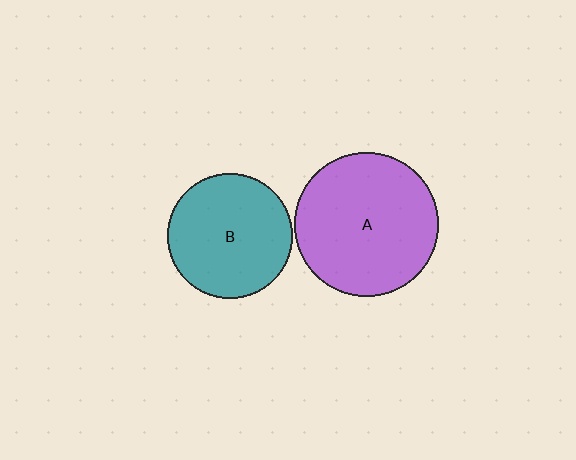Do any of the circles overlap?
No, none of the circles overlap.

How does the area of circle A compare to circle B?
Approximately 1.3 times.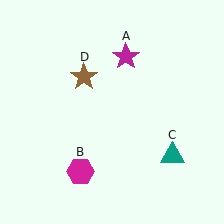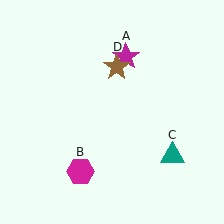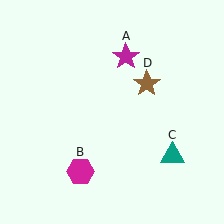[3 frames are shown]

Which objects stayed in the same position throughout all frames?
Magenta star (object A) and magenta hexagon (object B) and teal triangle (object C) remained stationary.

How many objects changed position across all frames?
1 object changed position: brown star (object D).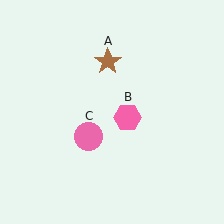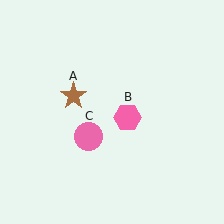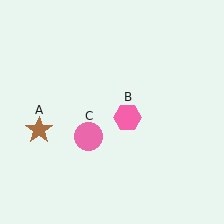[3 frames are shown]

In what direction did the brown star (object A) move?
The brown star (object A) moved down and to the left.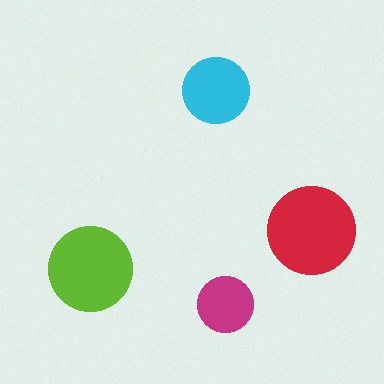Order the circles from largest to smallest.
the red one, the lime one, the cyan one, the magenta one.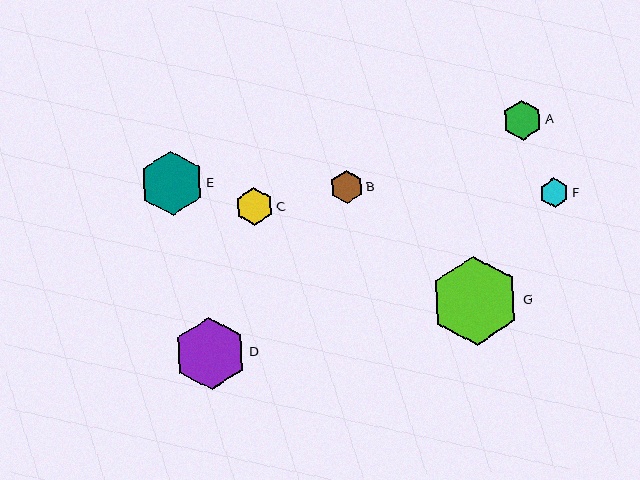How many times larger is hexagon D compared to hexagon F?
Hexagon D is approximately 2.5 times the size of hexagon F.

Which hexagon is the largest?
Hexagon G is the largest with a size of approximately 89 pixels.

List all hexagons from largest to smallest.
From largest to smallest: G, D, E, A, C, B, F.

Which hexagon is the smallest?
Hexagon F is the smallest with a size of approximately 29 pixels.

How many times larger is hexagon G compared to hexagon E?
Hexagon G is approximately 1.4 times the size of hexagon E.